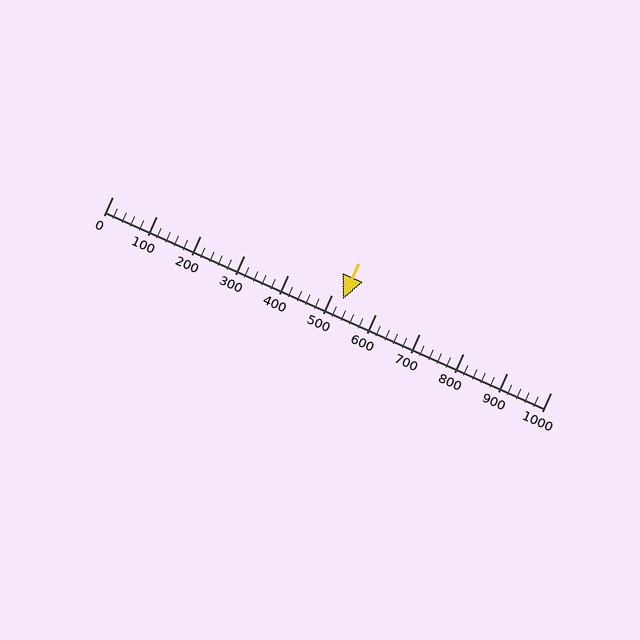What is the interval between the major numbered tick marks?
The major tick marks are spaced 100 units apart.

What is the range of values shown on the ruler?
The ruler shows values from 0 to 1000.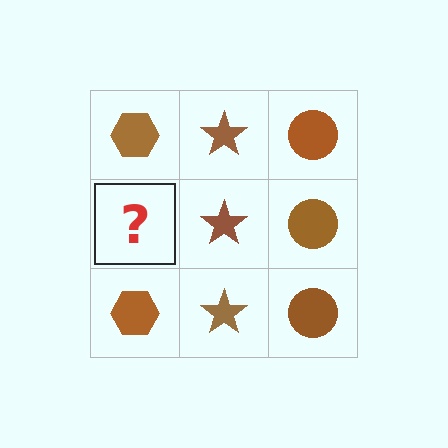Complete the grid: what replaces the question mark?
The question mark should be replaced with a brown hexagon.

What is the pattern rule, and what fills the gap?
The rule is that each column has a consistent shape. The gap should be filled with a brown hexagon.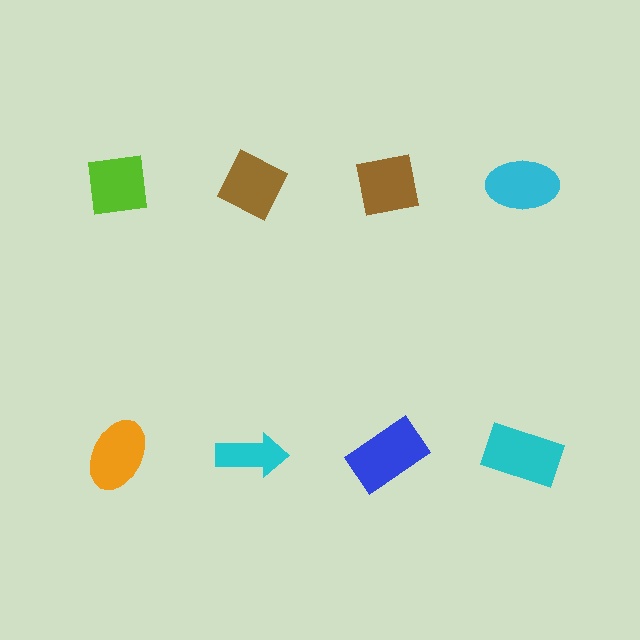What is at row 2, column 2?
A cyan arrow.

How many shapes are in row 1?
4 shapes.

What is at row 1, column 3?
A brown square.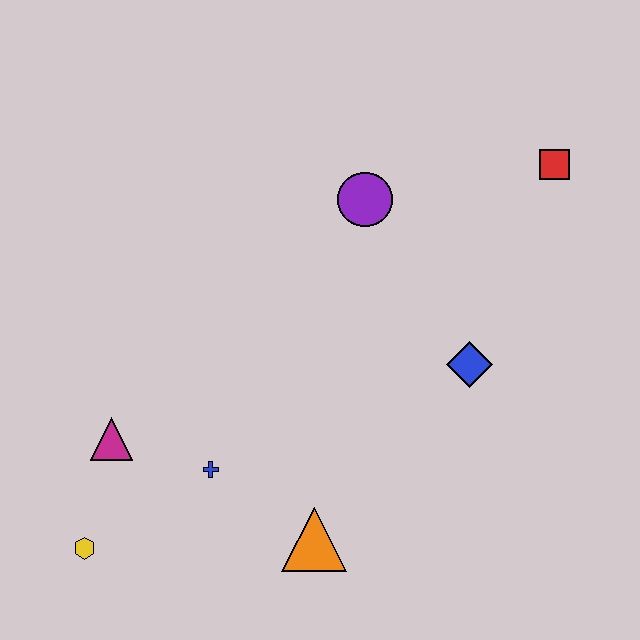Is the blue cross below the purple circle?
Yes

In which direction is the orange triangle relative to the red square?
The orange triangle is below the red square.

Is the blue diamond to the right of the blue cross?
Yes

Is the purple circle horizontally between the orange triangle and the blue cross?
No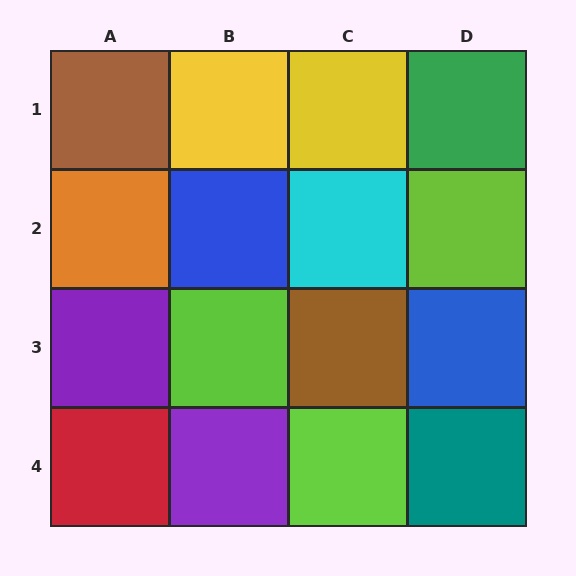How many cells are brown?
2 cells are brown.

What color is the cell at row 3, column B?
Lime.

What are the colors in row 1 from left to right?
Brown, yellow, yellow, green.